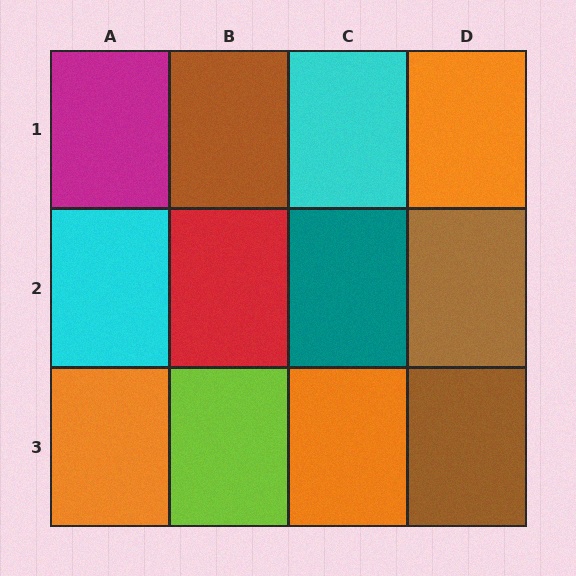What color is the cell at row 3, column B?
Lime.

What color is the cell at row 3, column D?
Brown.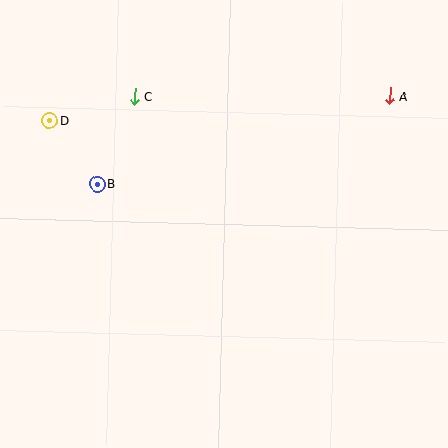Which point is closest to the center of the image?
Point B at (97, 184) is closest to the center.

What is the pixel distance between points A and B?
The distance between A and B is 305 pixels.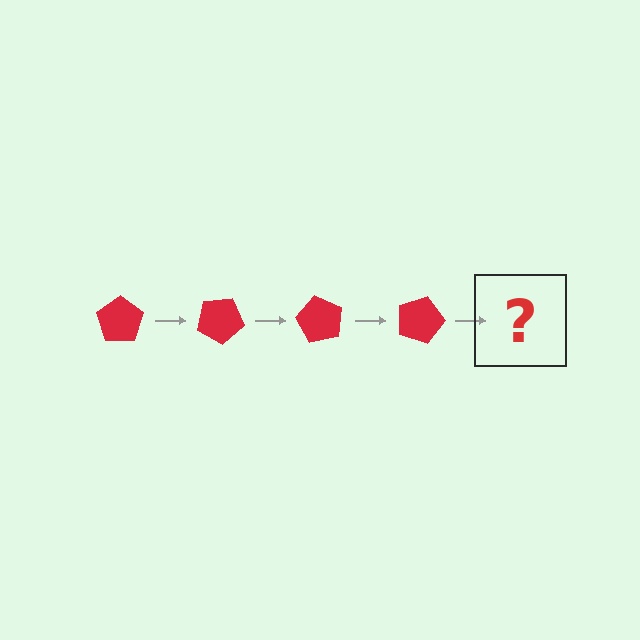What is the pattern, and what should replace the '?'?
The pattern is that the pentagon rotates 30 degrees each step. The '?' should be a red pentagon rotated 120 degrees.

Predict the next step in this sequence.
The next step is a red pentagon rotated 120 degrees.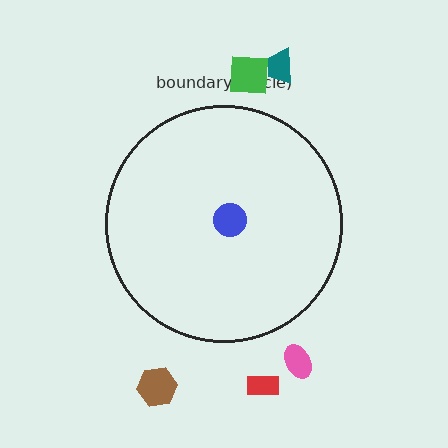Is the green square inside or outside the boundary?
Outside.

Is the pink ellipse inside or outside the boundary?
Outside.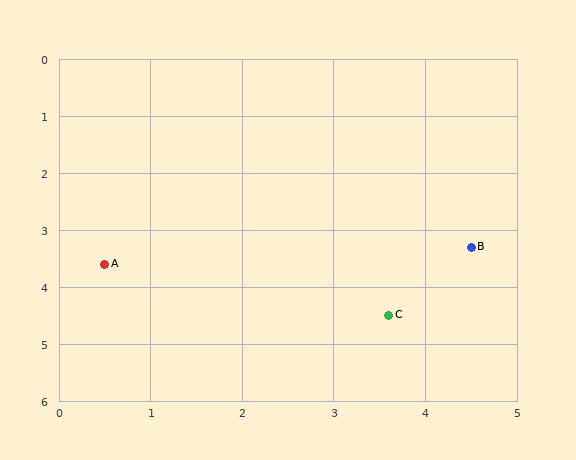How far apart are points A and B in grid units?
Points A and B are about 4.0 grid units apart.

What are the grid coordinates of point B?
Point B is at approximately (4.5, 3.3).